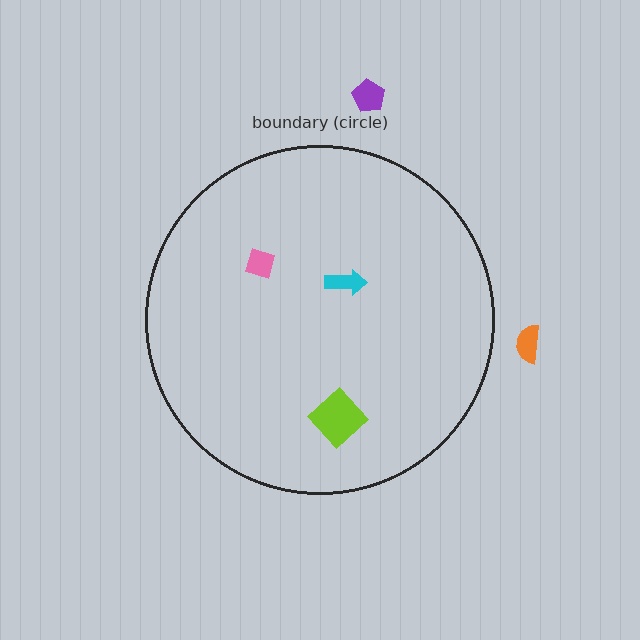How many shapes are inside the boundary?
3 inside, 2 outside.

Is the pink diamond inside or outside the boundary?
Inside.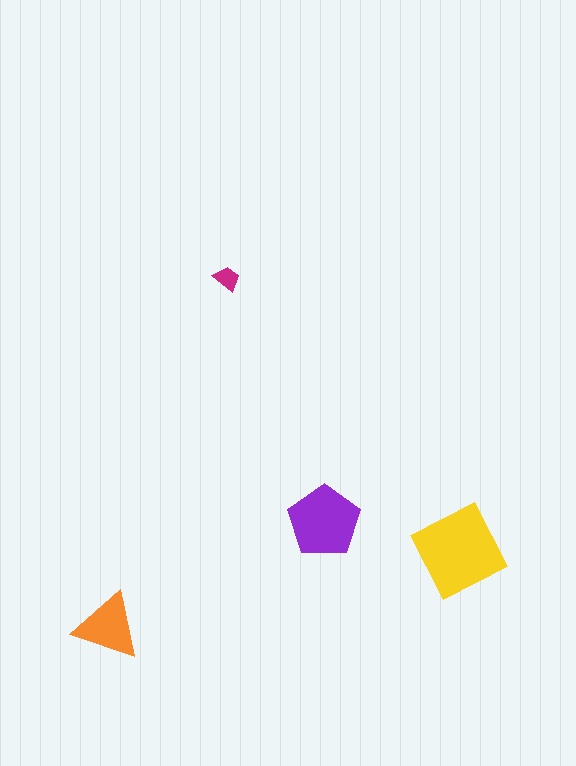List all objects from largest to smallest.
The yellow diamond, the purple pentagon, the orange triangle, the magenta trapezoid.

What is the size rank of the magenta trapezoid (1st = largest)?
4th.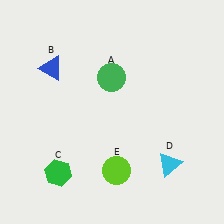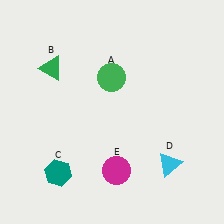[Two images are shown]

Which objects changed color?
B changed from blue to green. C changed from green to teal. E changed from lime to magenta.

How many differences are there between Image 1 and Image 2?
There are 3 differences between the two images.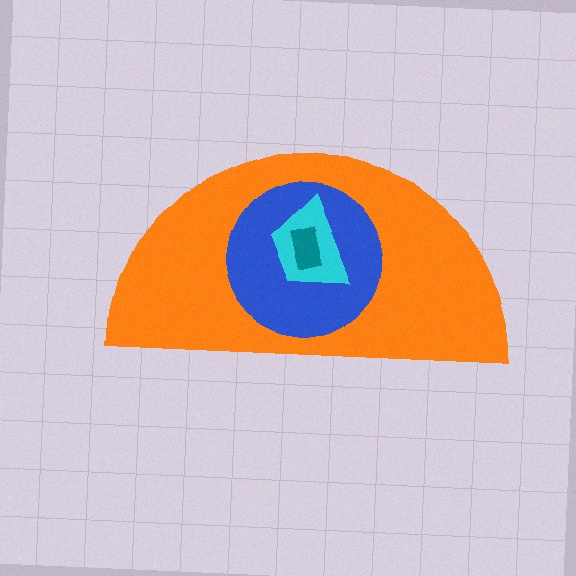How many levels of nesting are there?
4.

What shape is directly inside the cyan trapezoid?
The teal rectangle.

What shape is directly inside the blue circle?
The cyan trapezoid.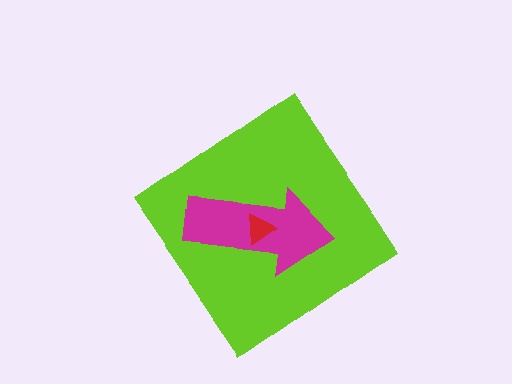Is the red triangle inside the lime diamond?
Yes.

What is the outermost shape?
The lime diamond.